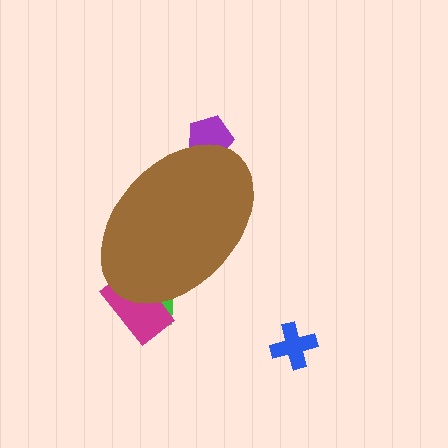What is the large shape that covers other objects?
A brown ellipse.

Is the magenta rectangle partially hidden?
Yes, the magenta rectangle is partially hidden behind the brown ellipse.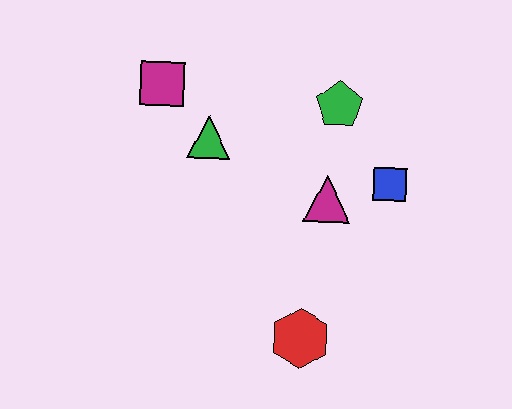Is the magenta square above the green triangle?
Yes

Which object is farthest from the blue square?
The magenta square is farthest from the blue square.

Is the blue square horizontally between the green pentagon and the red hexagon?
No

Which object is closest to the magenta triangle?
The blue square is closest to the magenta triangle.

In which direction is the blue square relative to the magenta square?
The blue square is to the right of the magenta square.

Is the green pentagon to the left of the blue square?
Yes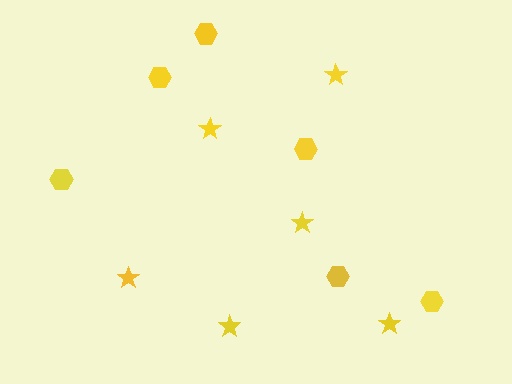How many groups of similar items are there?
There are 2 groups: one group of stars (6) and one group of hexagons (6).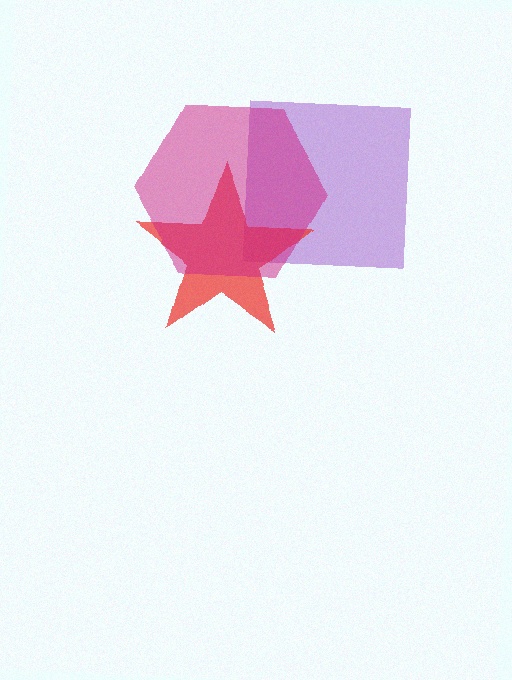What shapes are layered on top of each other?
The layered shapes are: a purple square, a red star, a magenta hexagon.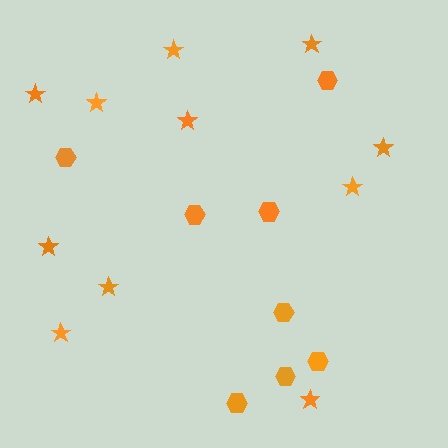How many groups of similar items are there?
There are 2 groups: one group of hexagons (8) and one group of stars (11).